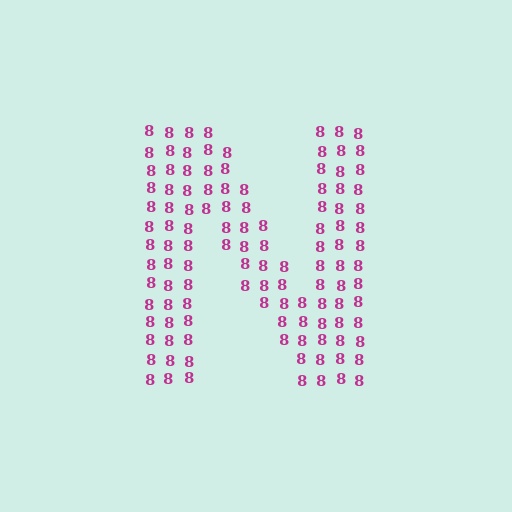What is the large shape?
The large shape is the letter N.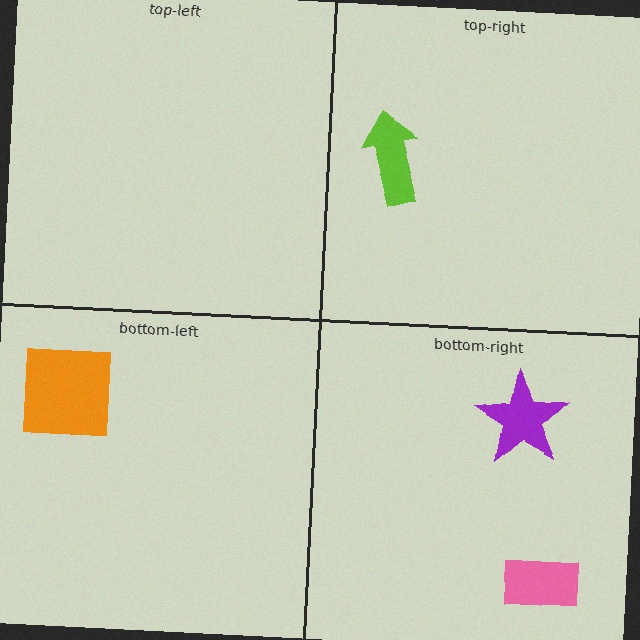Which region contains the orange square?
The bottom-left region.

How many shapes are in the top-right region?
1.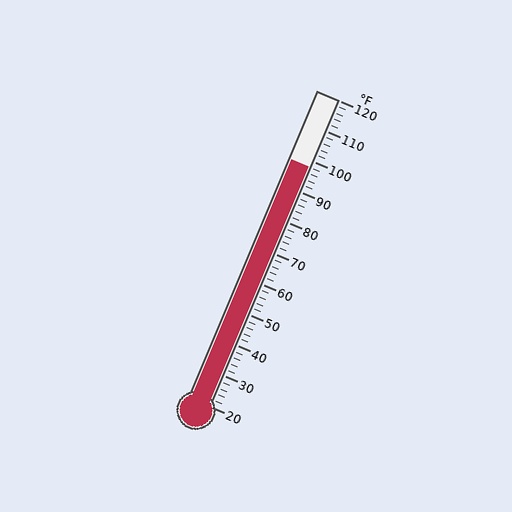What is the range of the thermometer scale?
The thermometer scale ranges from 20°F to 120°F.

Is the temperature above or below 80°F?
The temperature is above 80°F.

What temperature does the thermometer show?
The thermometer shows approximately 98°F.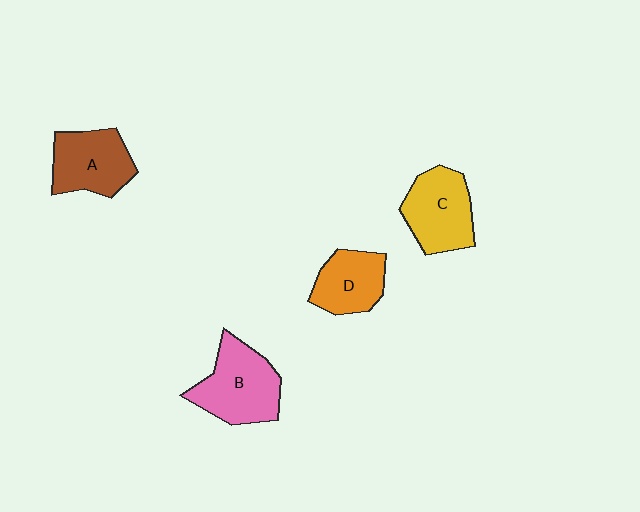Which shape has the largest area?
Shape B (pink).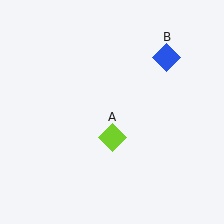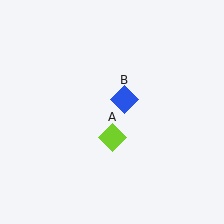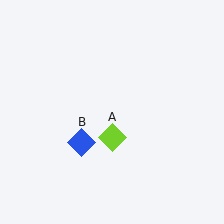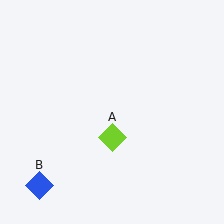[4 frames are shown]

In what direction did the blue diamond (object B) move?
The blue diamond (object B) moved down and to the left.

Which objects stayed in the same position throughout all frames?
Lime diamond (object A) remained stationary.